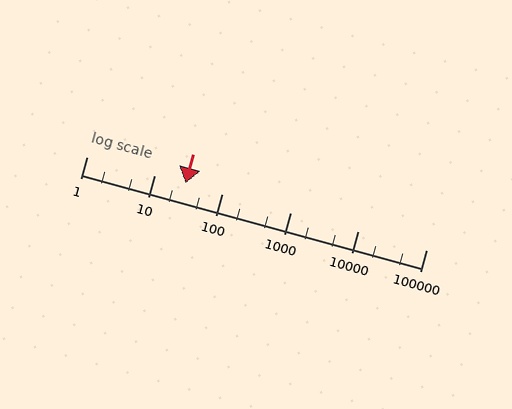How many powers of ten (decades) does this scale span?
The scale spans 5 decades, from 1 to 100000.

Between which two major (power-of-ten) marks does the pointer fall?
The pointer is between 10 and 100.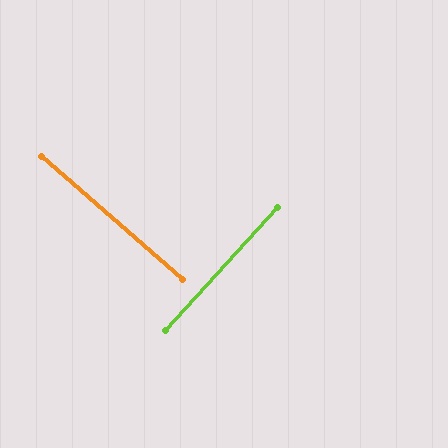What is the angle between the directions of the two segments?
Approximately 89 degrees.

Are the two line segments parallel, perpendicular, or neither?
Perpendicular — they meet at approximately 89°.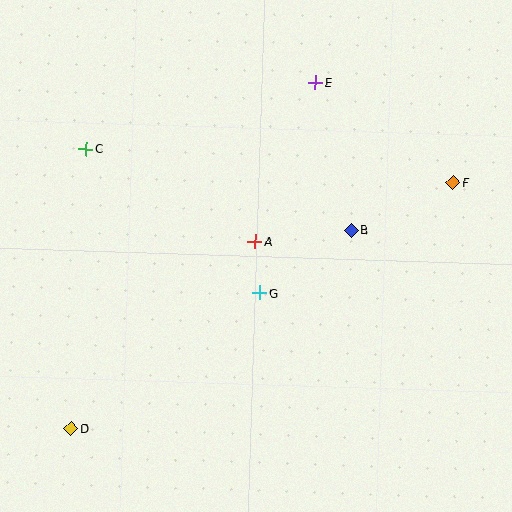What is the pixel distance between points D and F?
The distance between D and F is 454 pixels.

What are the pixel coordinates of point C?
Point C is at (86, 149).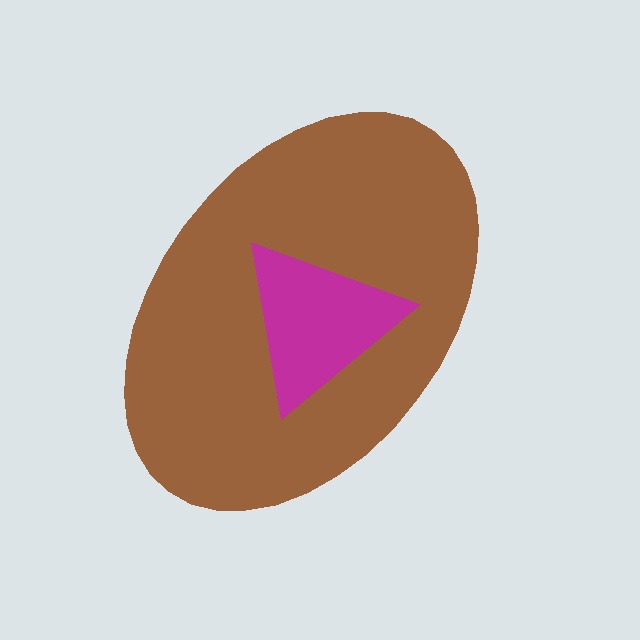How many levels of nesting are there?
2.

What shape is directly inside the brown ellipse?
The magenta triangle.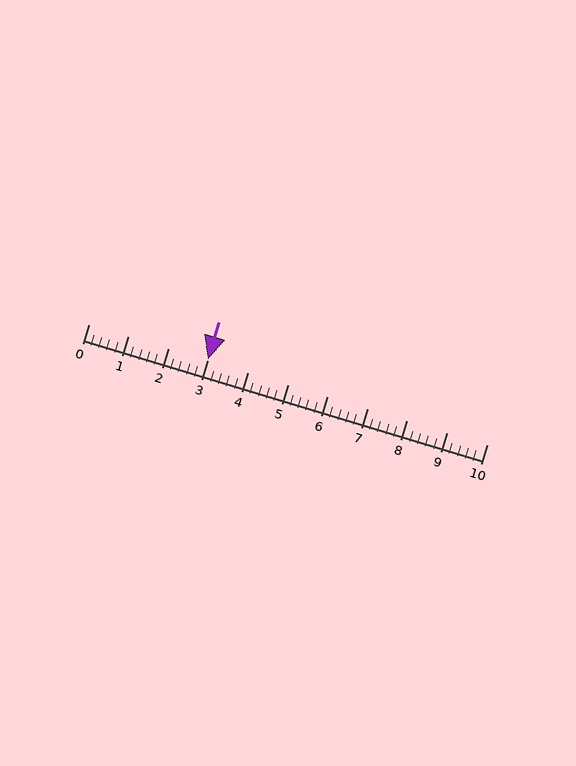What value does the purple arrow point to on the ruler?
The purple arrow points to approximately 3.0.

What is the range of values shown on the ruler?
The ruler shows values from 0 to 10.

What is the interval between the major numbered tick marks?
The major tick marks are spaced 1 units apart.